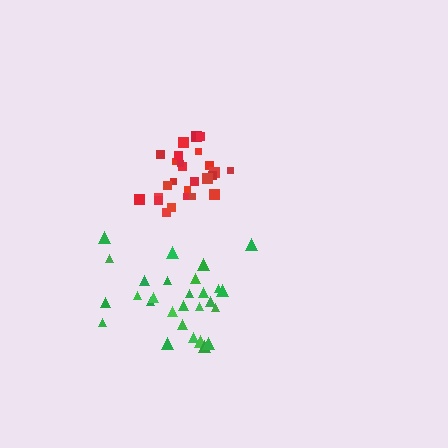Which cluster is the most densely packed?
Red.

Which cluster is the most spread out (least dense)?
Green.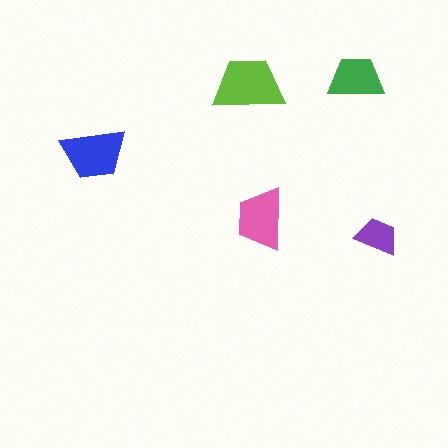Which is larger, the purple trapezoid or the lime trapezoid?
The lime one.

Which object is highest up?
The green trapezoid is topmost.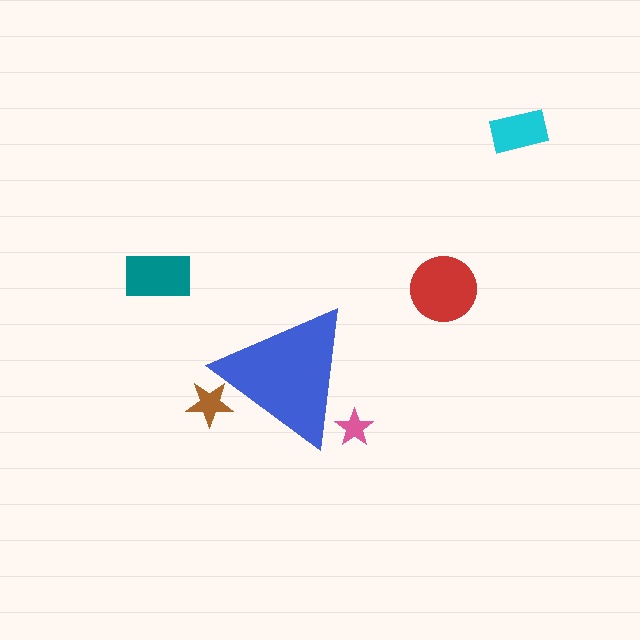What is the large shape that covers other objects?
A blue triangle.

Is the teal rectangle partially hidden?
No, the teal rectangle is fully visible.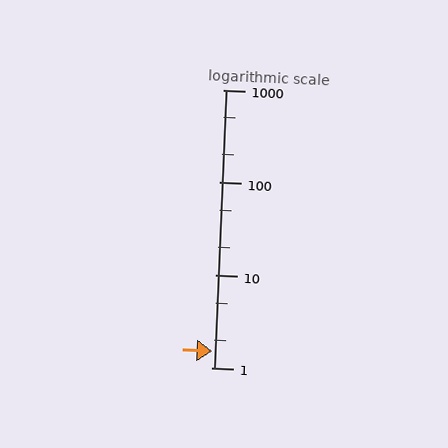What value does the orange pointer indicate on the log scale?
The pointer indicates approximately 1.5.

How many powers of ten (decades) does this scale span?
The scale spans 3 decades, from 1 to 1000.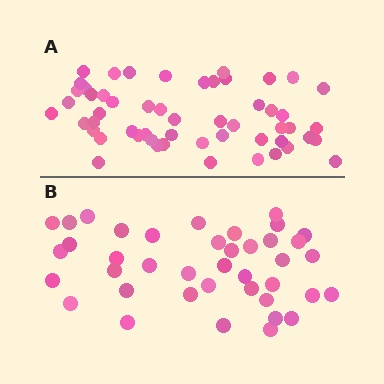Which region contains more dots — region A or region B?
Region A (the top region) has more dots.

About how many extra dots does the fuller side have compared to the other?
Region A has approximately 15 more dots than region B.